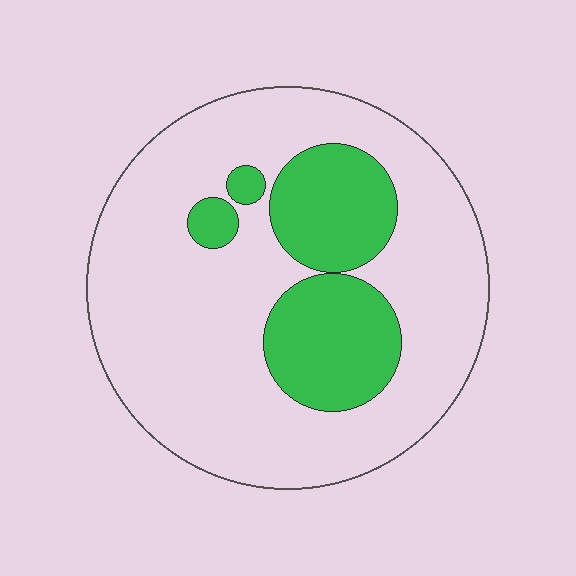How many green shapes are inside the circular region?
4.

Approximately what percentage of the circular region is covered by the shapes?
Approximately 25%.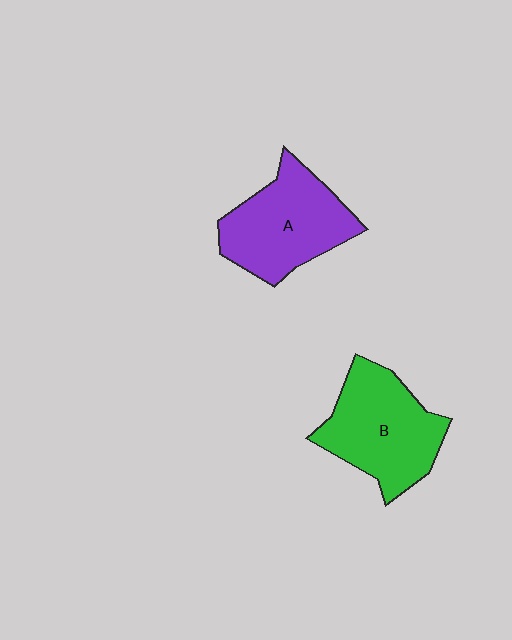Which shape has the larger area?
Shape B (green).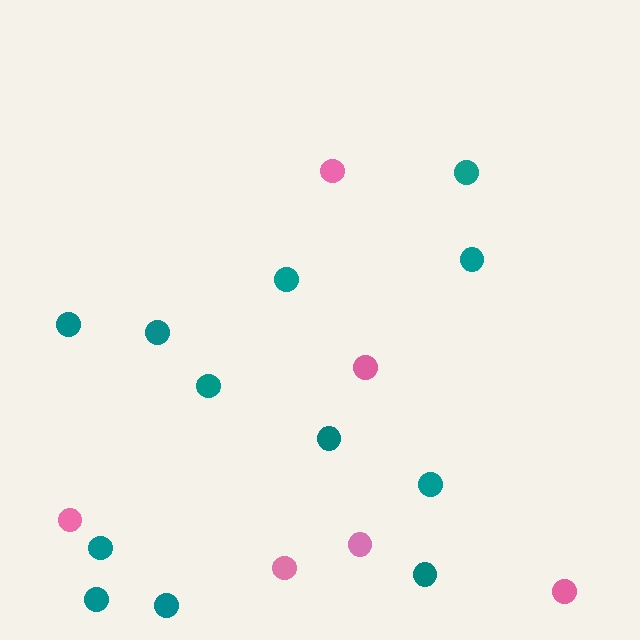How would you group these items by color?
There are 2 groups: one group of teal circles (12) and one group of pink circles (6).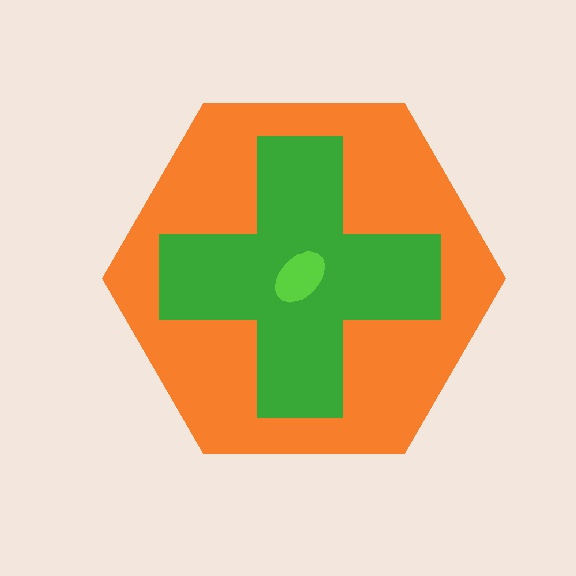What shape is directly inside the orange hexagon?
The green cross.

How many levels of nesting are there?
3.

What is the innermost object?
The lime ellipse.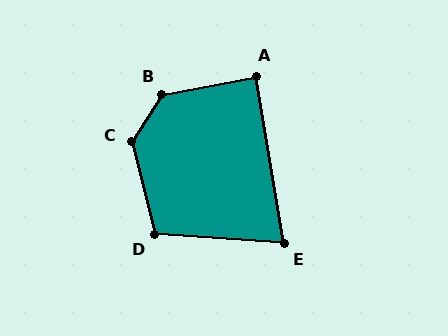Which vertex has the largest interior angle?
C, at approximately 133 degrees.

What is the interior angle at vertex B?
Approximately 133 degrees (obtuse).